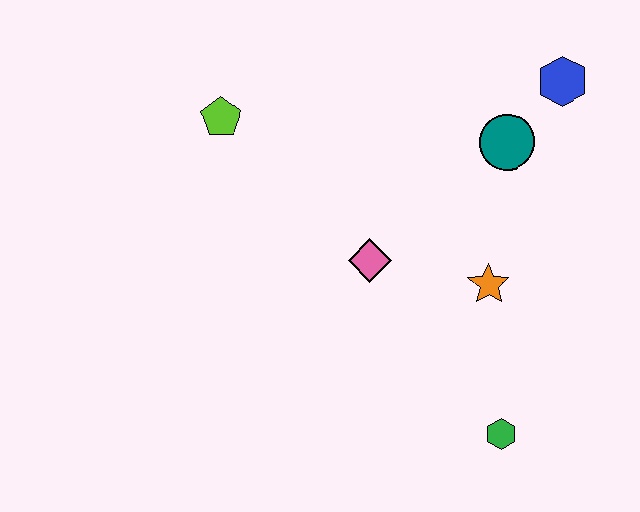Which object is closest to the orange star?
The pink diamond is closest to the orange star.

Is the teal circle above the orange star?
Yes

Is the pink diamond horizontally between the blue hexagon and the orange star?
No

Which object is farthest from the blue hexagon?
The green hexagon is farthest from the blue hexagon.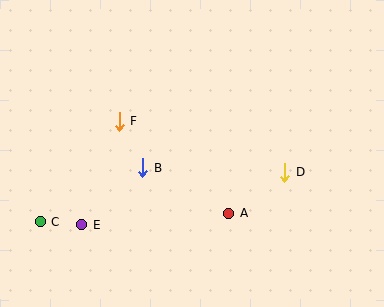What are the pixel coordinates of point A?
Point A is at (229, 213).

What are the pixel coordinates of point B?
Point B is at (143, 168).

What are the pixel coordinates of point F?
Point F is at (119, 121).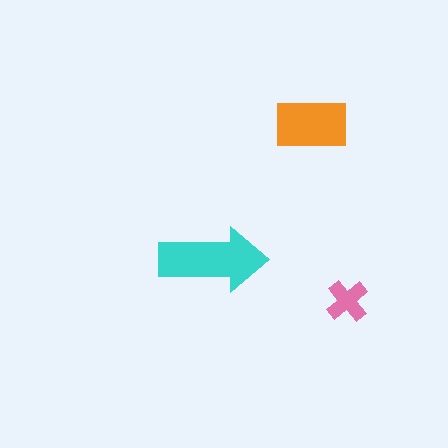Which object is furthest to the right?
The pink cross is rightmost.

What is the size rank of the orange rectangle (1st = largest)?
2nd.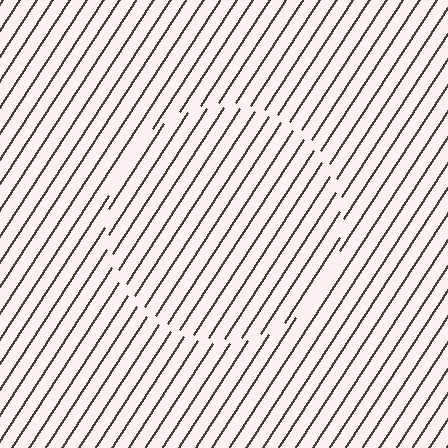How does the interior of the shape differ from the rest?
The interior of the shape contains the same grating, shifted by half a period — the contour is defined by the phase discontinuity where line-ends from the inner and outer gratings abut.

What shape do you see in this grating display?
An illusory circle. The interior of the shape contains the same grating, shifted by half a period — the contour is defined by the phase discontinuity where line-ends from the inner and outer gratings abut.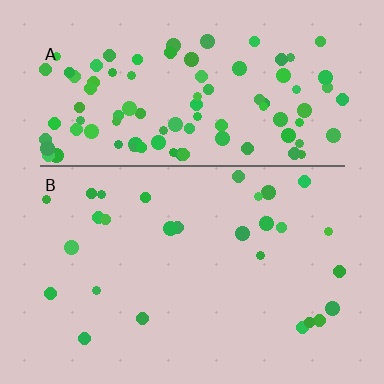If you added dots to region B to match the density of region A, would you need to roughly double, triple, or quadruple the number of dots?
Approximately quadruple.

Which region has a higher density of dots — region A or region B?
A (the top).